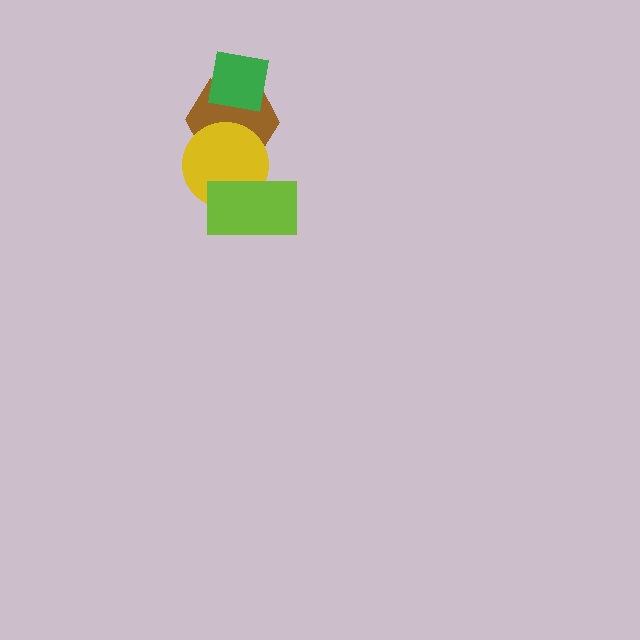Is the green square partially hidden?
No, no other shape covers it.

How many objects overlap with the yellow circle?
2 objects overlap with the yellow circle.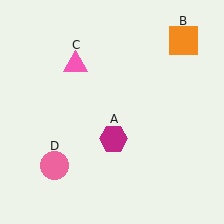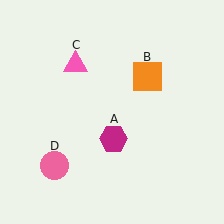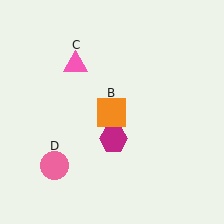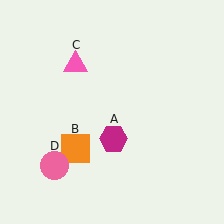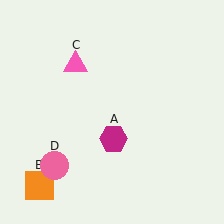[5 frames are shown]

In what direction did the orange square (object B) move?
The orange square (object B) moved down and to the left.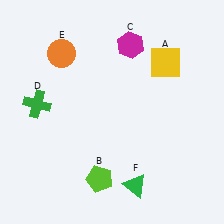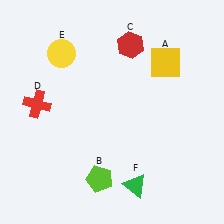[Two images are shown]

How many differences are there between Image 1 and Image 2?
There are 3 differences between the two images.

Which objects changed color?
C changed from magenta to red. D changed from green to red. E changed from orange to yellow.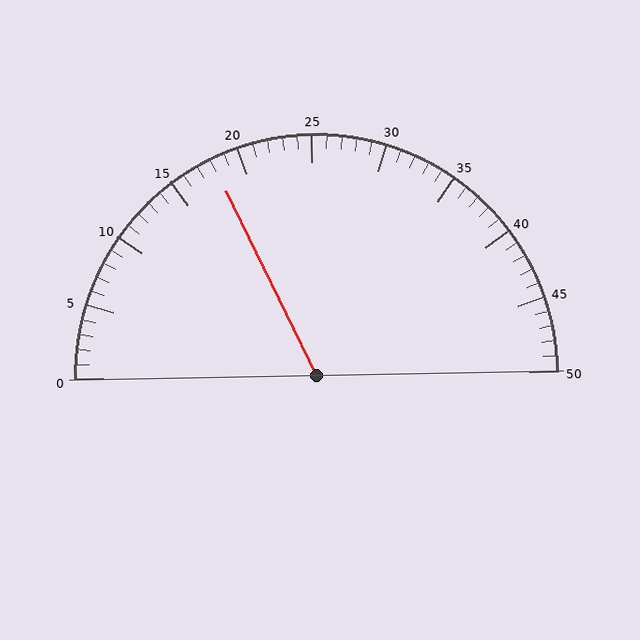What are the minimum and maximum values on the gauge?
The gauge ranges from 0 to 50.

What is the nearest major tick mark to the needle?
The nearest major tick mark is 20.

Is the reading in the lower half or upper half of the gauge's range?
The reading is in the lower half of the range (0 to 50).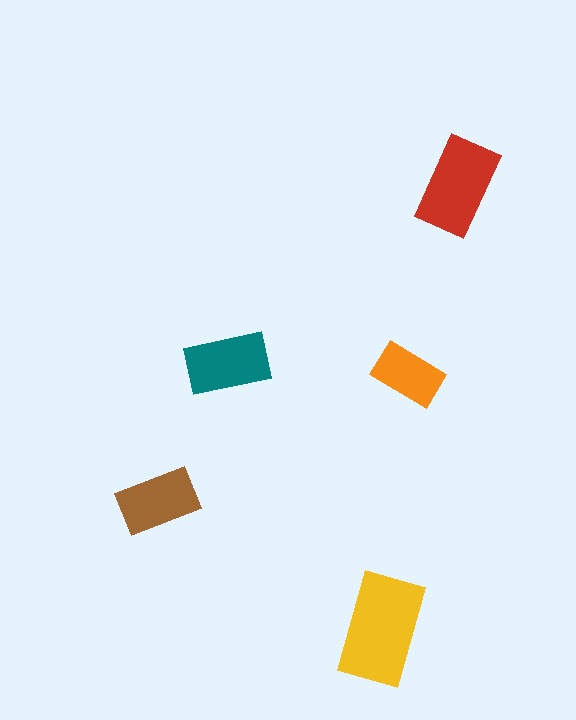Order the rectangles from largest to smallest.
the yellow one, the red one, the teal one, the brown one, the orange one.